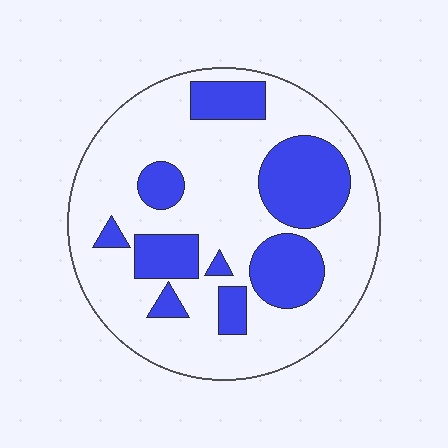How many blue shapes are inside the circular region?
9.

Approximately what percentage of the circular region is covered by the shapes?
Approximately 30%.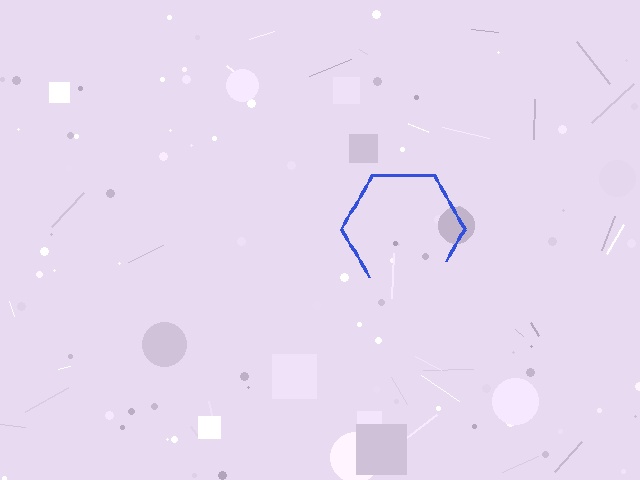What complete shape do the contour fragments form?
The contour fragments form a hexagon.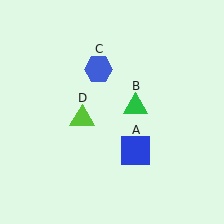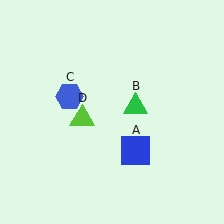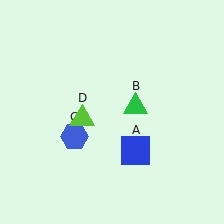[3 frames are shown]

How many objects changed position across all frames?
1 object changed position: blue hexagon (object C).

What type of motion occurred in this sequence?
The blue hexagon (object C) rotated counterclockwise around the center of the scene.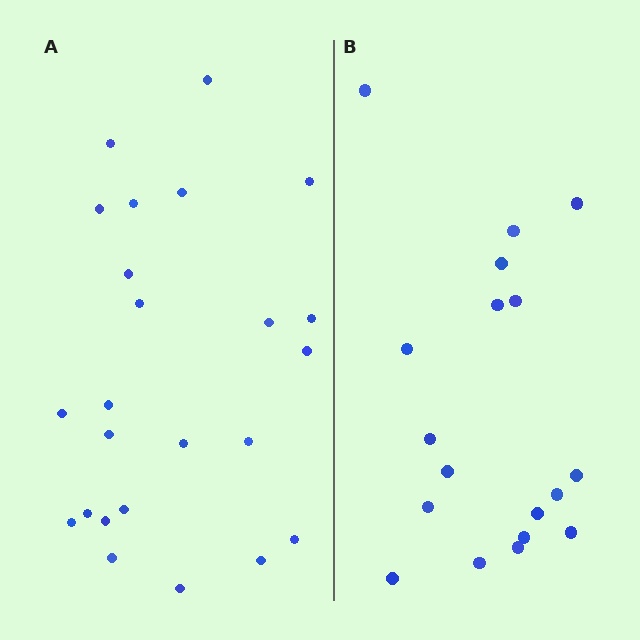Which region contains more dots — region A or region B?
Region A (the left region) has more dots.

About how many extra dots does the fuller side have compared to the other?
Region A has about 6 more dots than region B.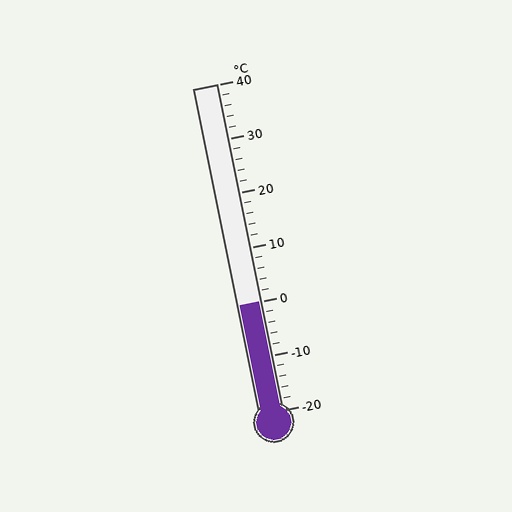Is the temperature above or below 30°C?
The temperature is below 30°C.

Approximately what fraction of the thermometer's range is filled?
The thermometer is filled to approximately 35% of its range.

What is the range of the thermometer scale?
The thermometer scale ranges from -20°C to 40°C.